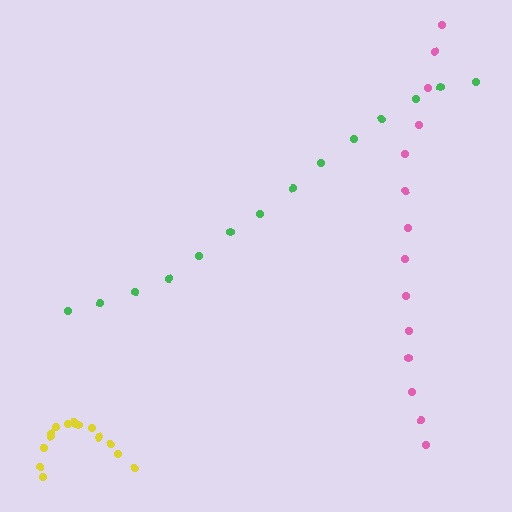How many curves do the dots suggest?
There are 3 distinct paths.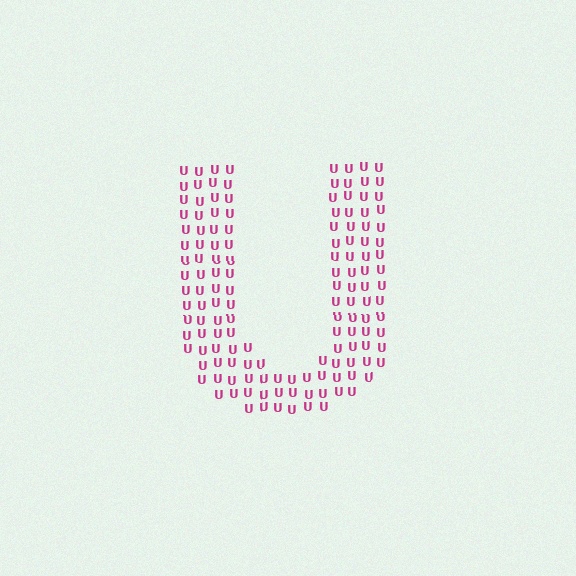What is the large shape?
The large shape is the letter U.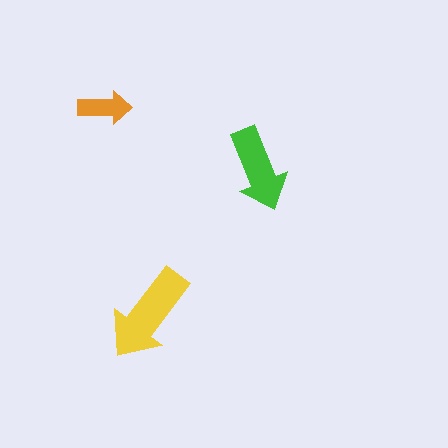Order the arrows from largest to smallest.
the yellow one, the green one, the orange one.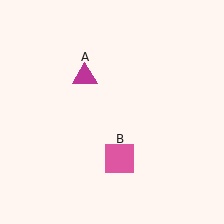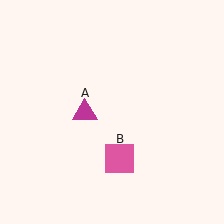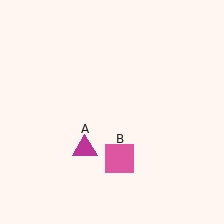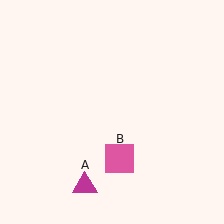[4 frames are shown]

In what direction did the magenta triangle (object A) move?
The magenta triangle (object A) moved down.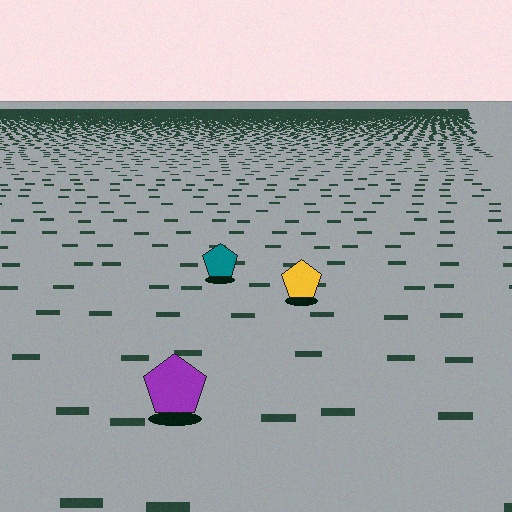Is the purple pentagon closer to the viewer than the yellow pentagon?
Yes. The purple pentagon is closer — you can tell from the texture gradient: the ground texture is coarser near it.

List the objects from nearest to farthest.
From nearest to farthest: the purple pentagon, the yellow pentagon, the teal pentagon.